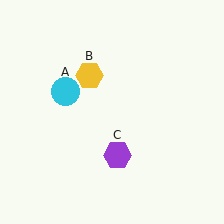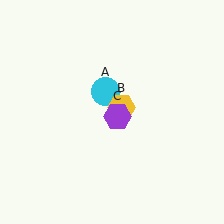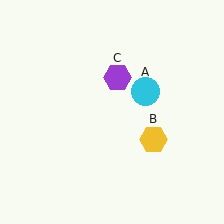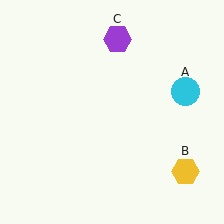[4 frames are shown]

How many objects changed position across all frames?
3 objects changed position: cyan circle (object A), yellow hexagon (object B), purple hexagon (object C).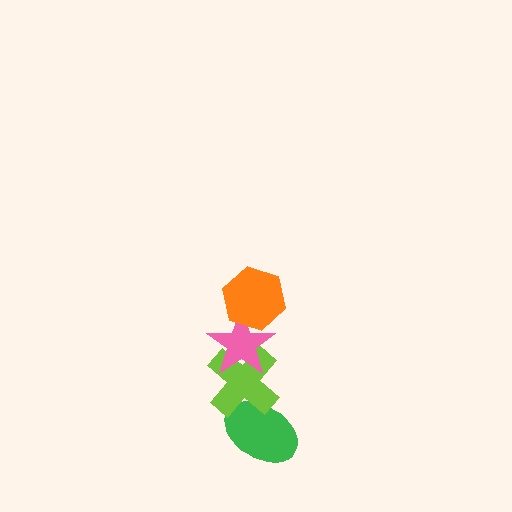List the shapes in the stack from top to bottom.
From top to bottom: the orange hexagon, the pink star, the lime cross, the green ellipse.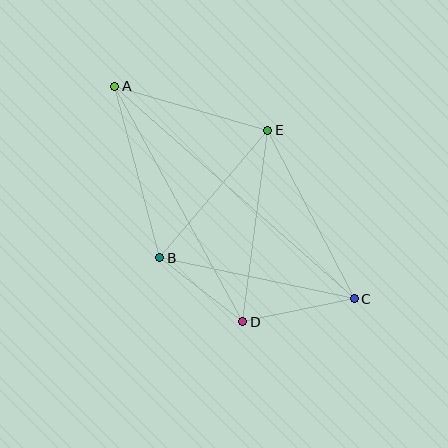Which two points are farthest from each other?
Points A and C are farthest from each other.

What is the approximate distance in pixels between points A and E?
The distance between A and E is approximately 159 pixels.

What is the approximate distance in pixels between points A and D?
The distance between A and D is approximately 268 pixels.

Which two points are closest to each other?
Points B and D are closest to each other.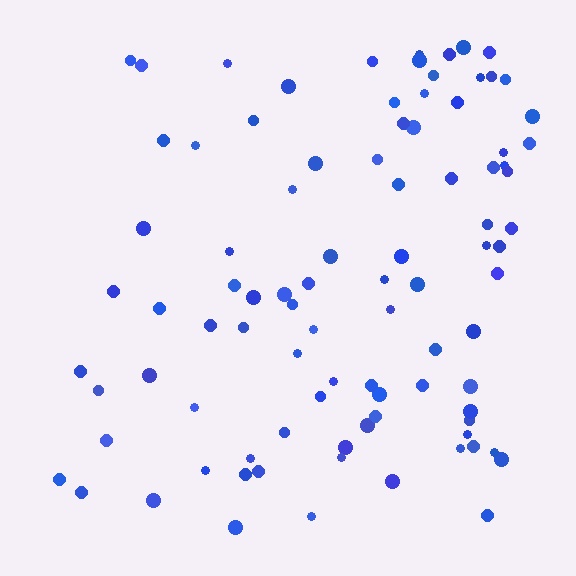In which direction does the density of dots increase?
From left to right, with the right side densest.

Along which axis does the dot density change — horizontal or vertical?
Horizontal.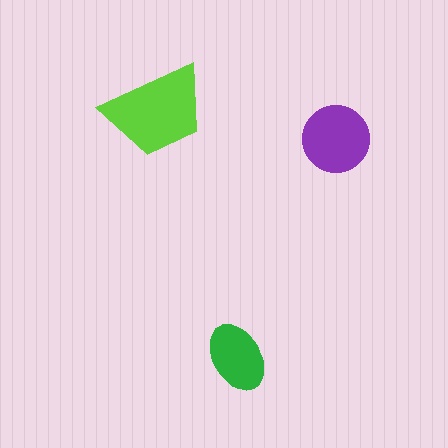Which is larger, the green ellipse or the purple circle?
The purple circle.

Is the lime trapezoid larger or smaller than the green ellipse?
Larger.